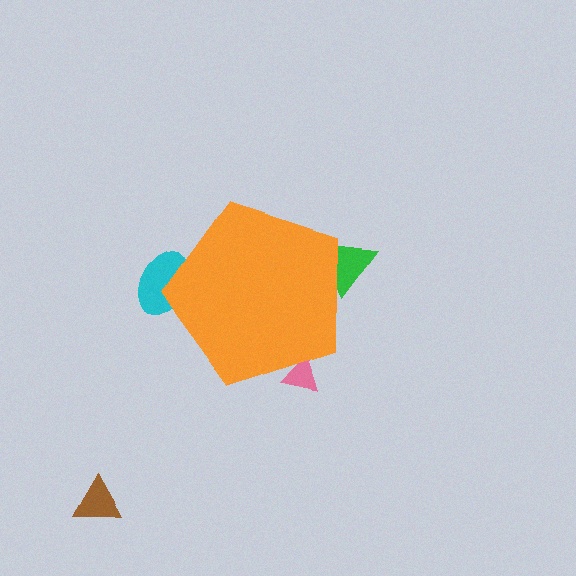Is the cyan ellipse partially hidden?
Yes, the cyan ellipse is partially hidden behind the orange pentagon.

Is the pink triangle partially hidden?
Yes, the pink triangle is partially hidden behind the orange pentagon.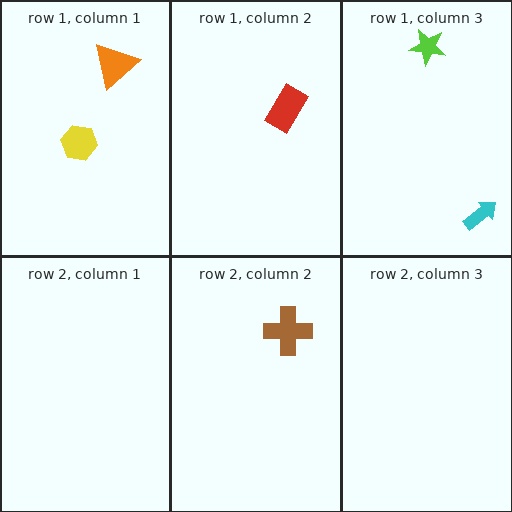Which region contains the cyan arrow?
The row 1, column 3 region.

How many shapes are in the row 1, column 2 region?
1.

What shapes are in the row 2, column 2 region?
The brown cross.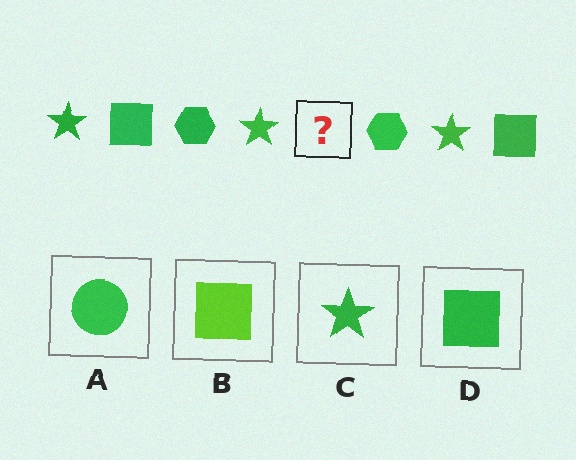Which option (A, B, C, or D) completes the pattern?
D.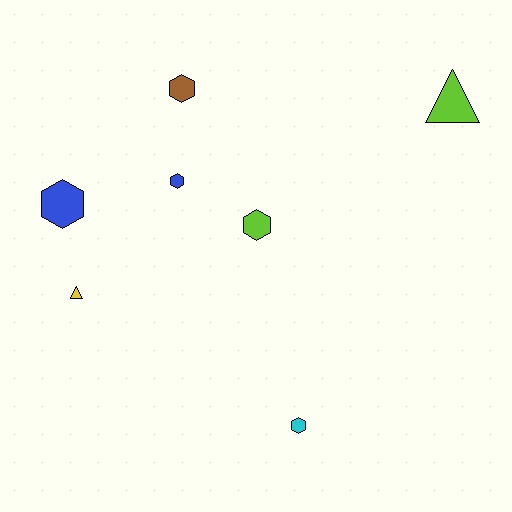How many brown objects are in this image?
There is 1 brown object.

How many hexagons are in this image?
There are 5 hexagons.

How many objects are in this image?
There are 7 objects.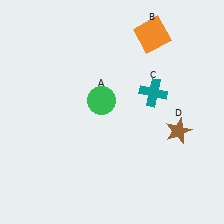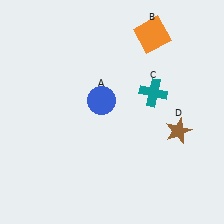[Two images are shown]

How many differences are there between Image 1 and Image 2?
There is 1 difference between the two images.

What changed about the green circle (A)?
In Image 1, A is green. In Image 2, it changed to blue.